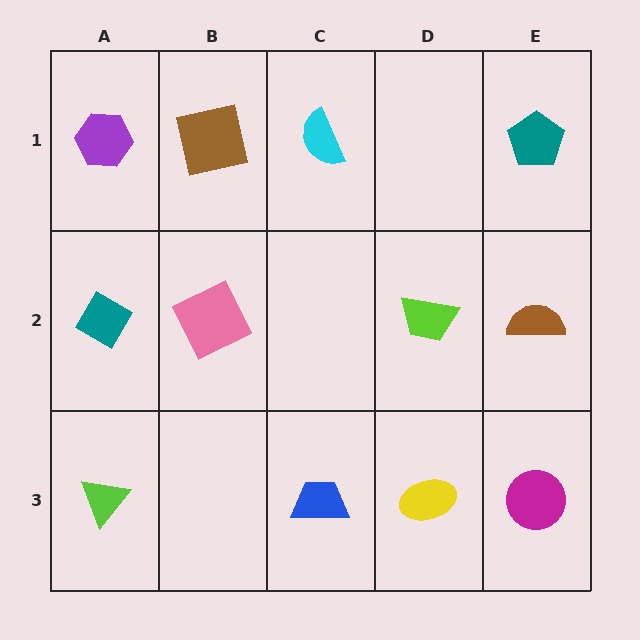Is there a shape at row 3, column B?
No, that cell is empty.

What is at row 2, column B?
A pink square.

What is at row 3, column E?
A magenta circle.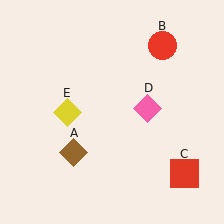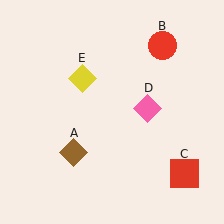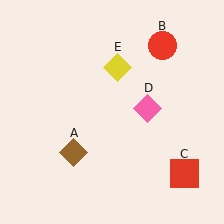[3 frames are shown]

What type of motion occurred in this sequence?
The yellow diamond (object E) rotated clockwise around the center of the scene.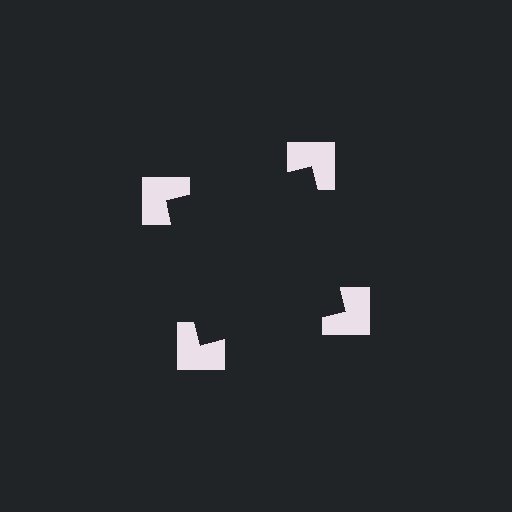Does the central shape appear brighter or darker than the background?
It typically appears slightly darker than the background, even though no actual brightness change is drawn.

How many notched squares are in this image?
There are 4 — one at each vertex of the illusory square.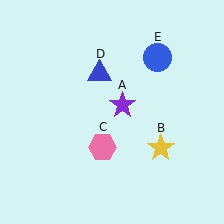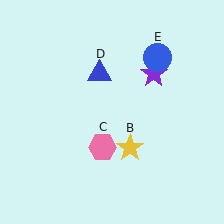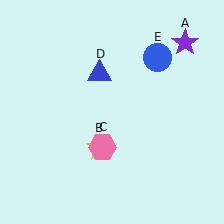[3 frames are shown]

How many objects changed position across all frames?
2 objects changed position: purple star (object A), yellow star (object B).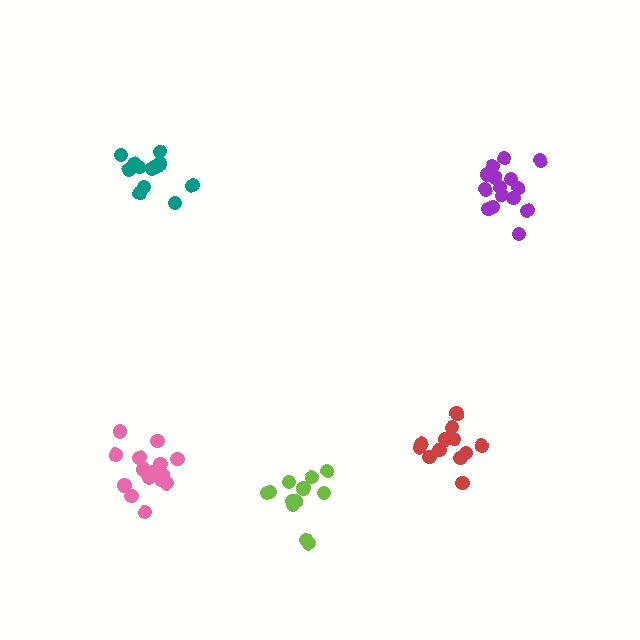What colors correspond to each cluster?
The clusters are colored: pink, lime, purple, teal, red.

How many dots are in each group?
Group 1: 16 dots, Group 2: 12 dots, Group 3: 15 dots, Group 4: 13 dots, Group 5: 12 dots (68 total).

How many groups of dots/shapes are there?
There are 5 groups.